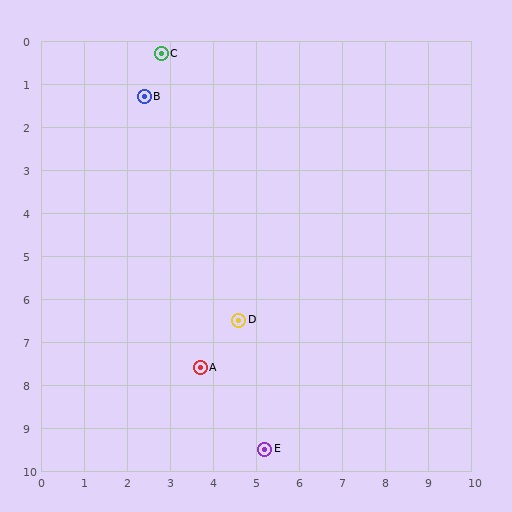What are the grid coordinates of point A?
Point A is at approximately (3.7, 7.6).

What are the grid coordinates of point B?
Point B is at approximately (2.4, 1.3).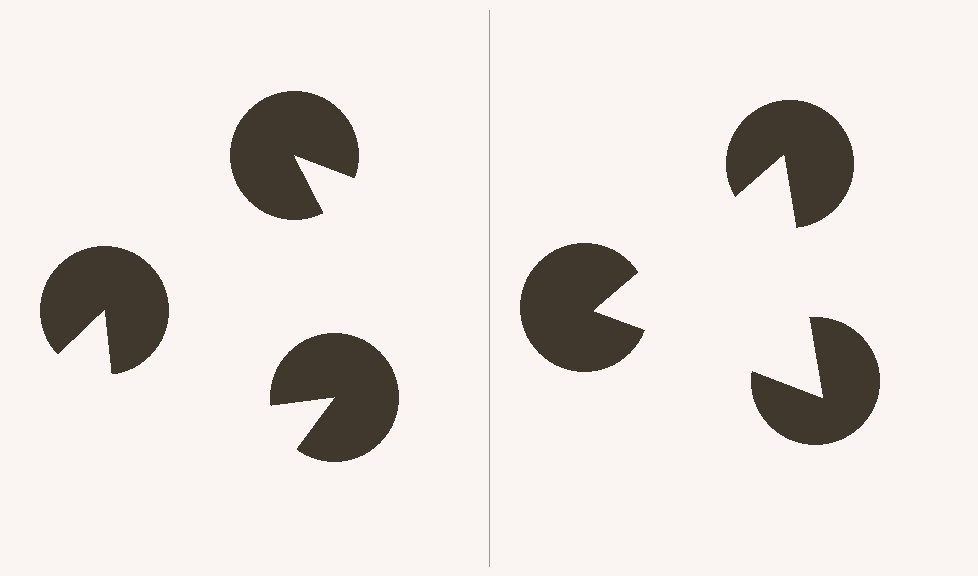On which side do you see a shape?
An illusory triangle appears on the right side. On the left side the wedge cuts are rotated, so no coherent shape forms.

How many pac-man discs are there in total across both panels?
6 — 3 on each side.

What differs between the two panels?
The pac-man discs are positioned identically on both sides; only the wedge orientations differ. On the right they align to a triangle; on the left they are misaligned.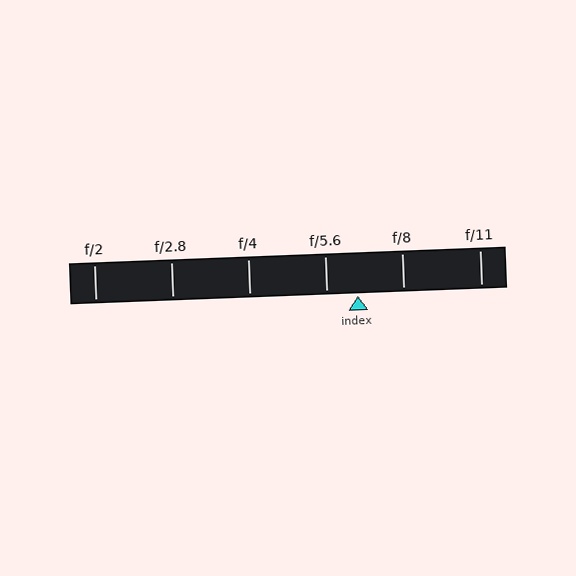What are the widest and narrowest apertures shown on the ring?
The widest aperture shown is f/2 and the narrowest is f/11.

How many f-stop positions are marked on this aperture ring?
There are 6 f-stop positions marked.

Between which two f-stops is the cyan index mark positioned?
The index mark is between f/5.6 and f/8.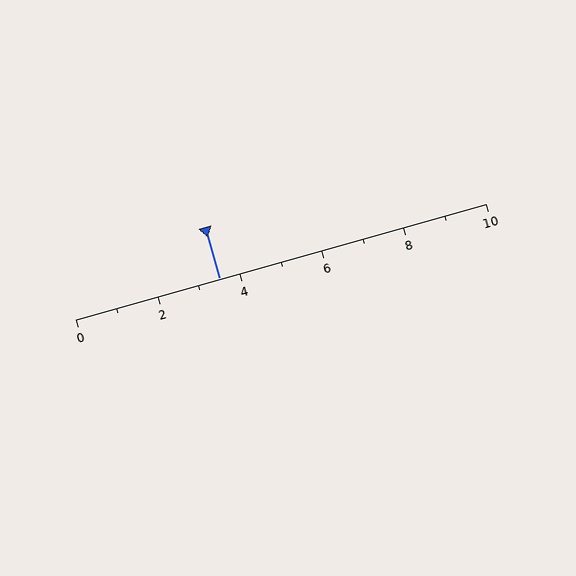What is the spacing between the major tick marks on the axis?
The major ticks are spaced 2 apart.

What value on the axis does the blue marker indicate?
The marker indicates approximately 3.5.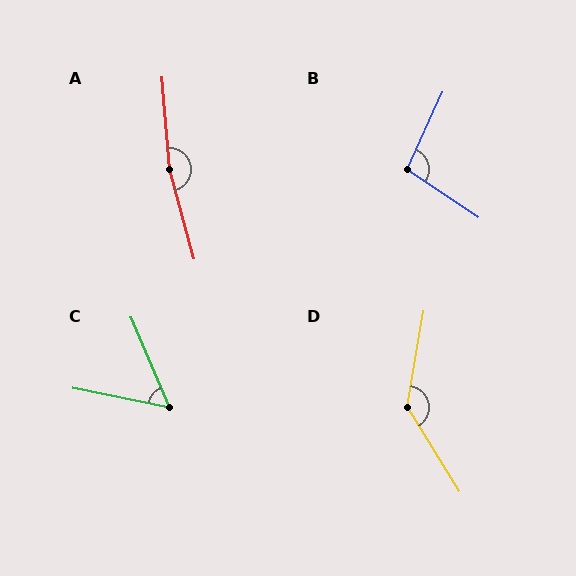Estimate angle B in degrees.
Approximately 99 degrees.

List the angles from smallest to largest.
C (55°), B (99°), D (139°), A (170°).